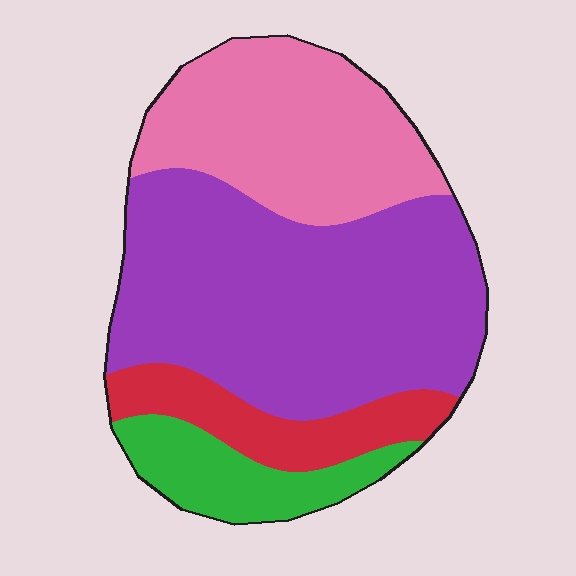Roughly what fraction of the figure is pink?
Pink takes up about one quarter (1/4) of the figure.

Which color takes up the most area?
Purple, at roughly 50%.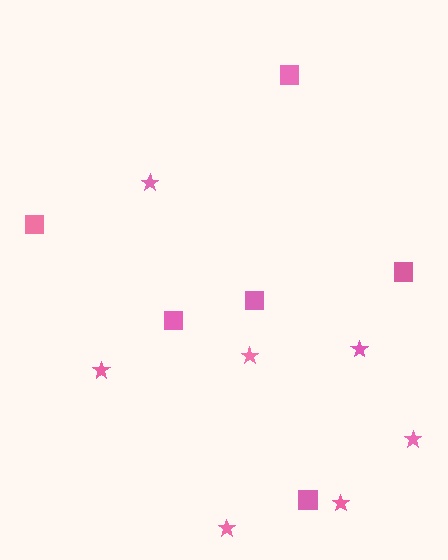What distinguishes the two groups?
There are 2 groups: one group of squares (6) and one group of stars (7).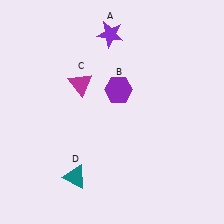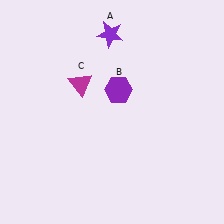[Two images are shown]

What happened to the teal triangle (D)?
The teal triangle (D) was removed in Image 2. It was in the bottom-left area of Image 1.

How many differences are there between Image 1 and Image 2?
There is 1 difference between the two images.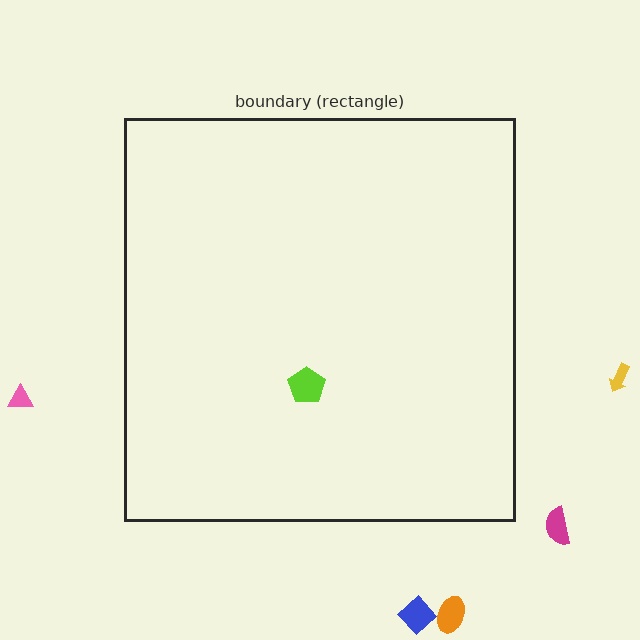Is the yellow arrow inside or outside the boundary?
Outside.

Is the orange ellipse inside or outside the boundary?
Outside.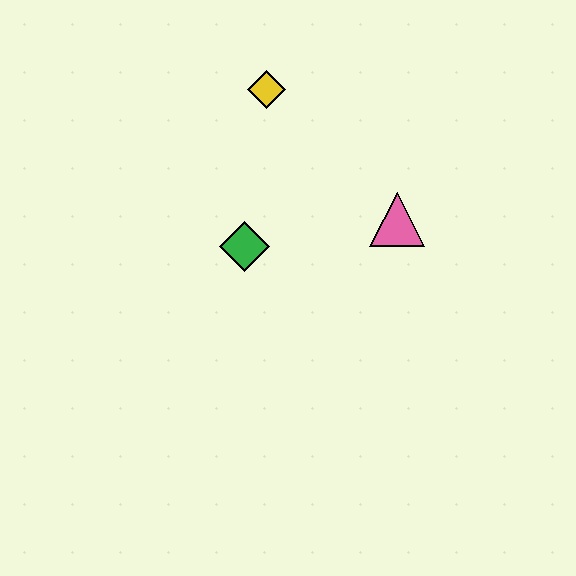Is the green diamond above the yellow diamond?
No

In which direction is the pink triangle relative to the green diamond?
The pink triangle is to the right of the green diamond.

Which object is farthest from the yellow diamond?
The pink triangle is farthest from the yellow diamond.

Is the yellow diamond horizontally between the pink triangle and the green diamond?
Yes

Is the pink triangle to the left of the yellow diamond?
No